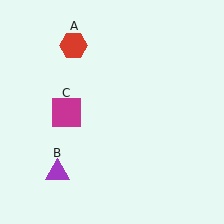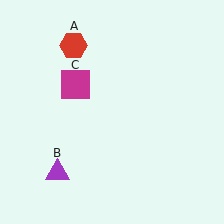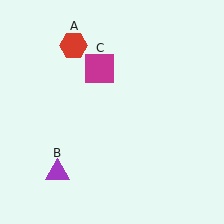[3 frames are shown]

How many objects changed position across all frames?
1 object changed position: magenta square (object C).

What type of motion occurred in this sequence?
The magenta square (object C) rotated clockwise around the center of the scene.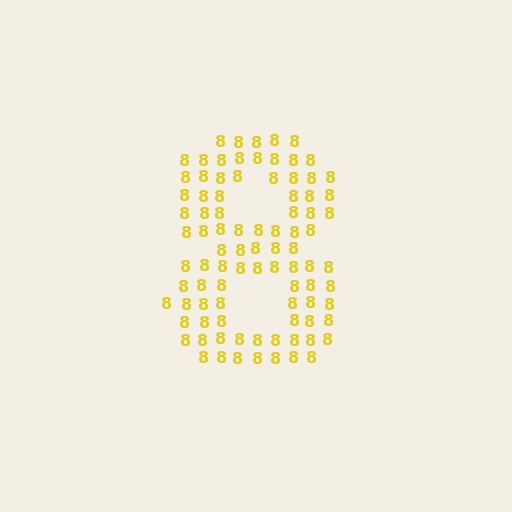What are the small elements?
The small elements are digit 8's.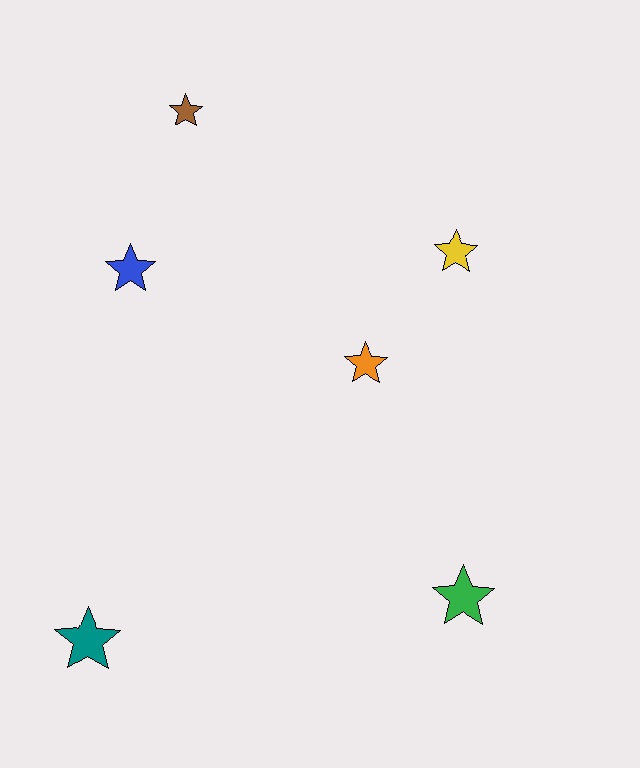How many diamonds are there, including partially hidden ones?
There are no diamonds.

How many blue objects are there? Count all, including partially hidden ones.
There is 1 blue object.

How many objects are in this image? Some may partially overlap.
There are 6 objects.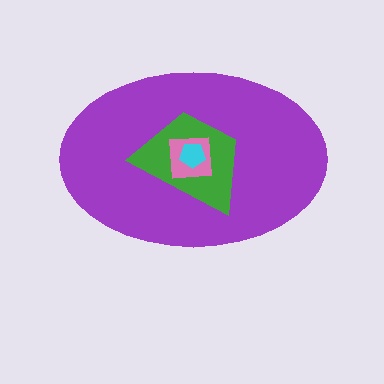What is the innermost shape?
The cyan pentagon.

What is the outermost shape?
The purple ellipse.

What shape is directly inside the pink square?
The cyan pentagon.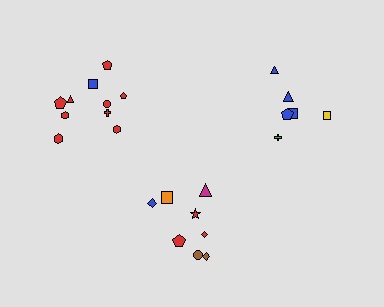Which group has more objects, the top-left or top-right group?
The top-left group.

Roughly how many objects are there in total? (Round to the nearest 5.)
Roughly 25 objects in total.